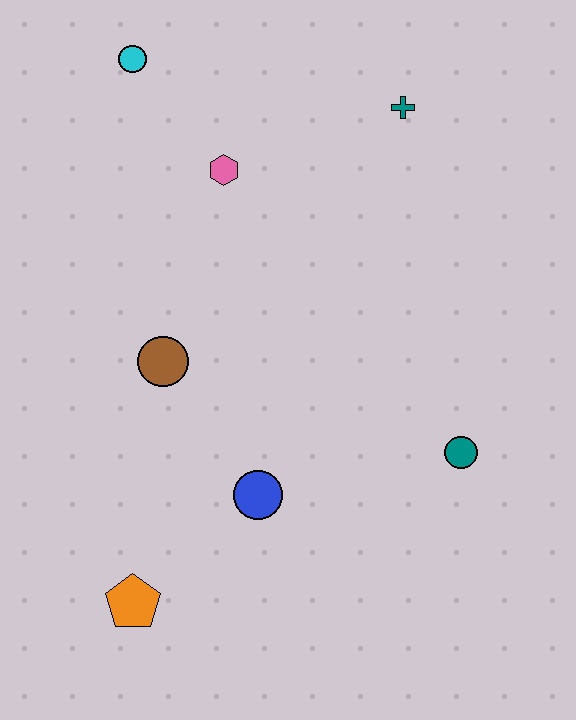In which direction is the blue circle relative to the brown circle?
The blue circle is below the brown circle.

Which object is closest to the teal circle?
The blue circle is closest to the teal circle.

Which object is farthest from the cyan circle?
The orange pentagon is farthest from the cyan circle.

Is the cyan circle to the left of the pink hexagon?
Yes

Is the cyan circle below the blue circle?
No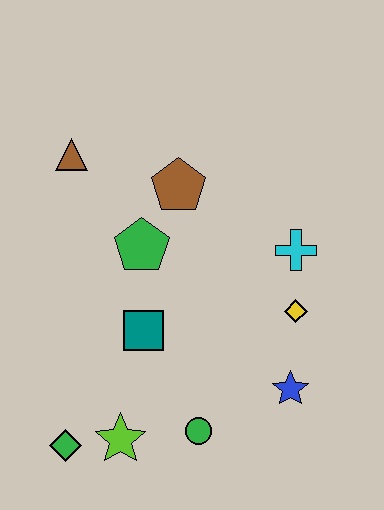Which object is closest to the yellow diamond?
The cyan cross is closest to the yellow diamond.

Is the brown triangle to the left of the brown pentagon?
Yes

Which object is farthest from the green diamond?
The cyan cross is farthest from the green diamond.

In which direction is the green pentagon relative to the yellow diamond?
The green pentagon is to the left of the yellow diamond.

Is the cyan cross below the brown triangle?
Yes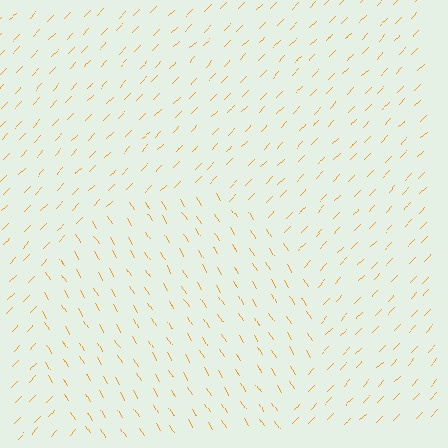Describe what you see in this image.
The image is filled with small orange line segments. A circle region in the image has lines oriented differently from the surrounding lines, creating a visible texture boundary.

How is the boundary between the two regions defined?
The boundary is defined purely by a change in line orientation (approximately 77 degrees difference). All lines are the same color and thickness.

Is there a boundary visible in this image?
Yes, there is a texture boundary formed by a change in line orientation.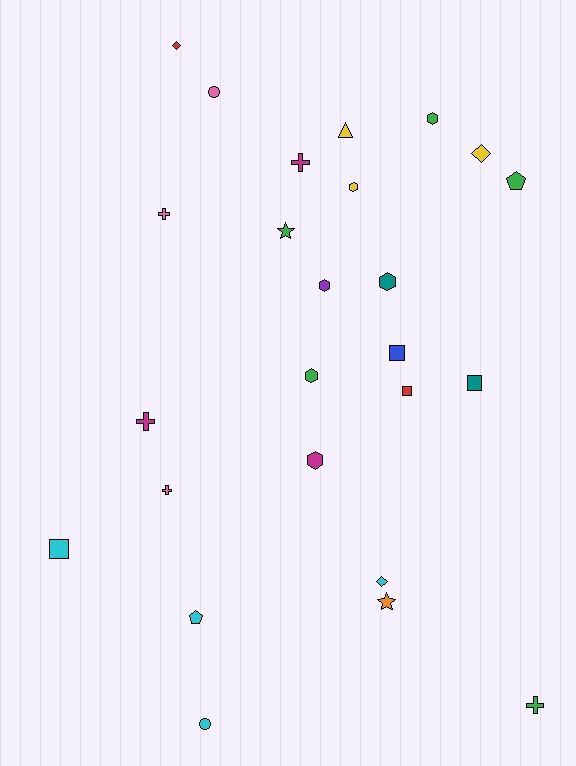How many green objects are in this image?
There are 5 green objects.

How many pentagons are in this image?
There are 2 pentagons.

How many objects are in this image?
There are 25 objects.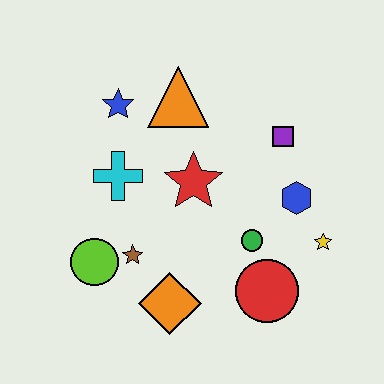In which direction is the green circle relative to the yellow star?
The green circle is to the left of the yellow star.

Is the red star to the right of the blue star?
Yes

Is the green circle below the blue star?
Yes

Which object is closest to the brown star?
The lime circle is closest to the brown star.